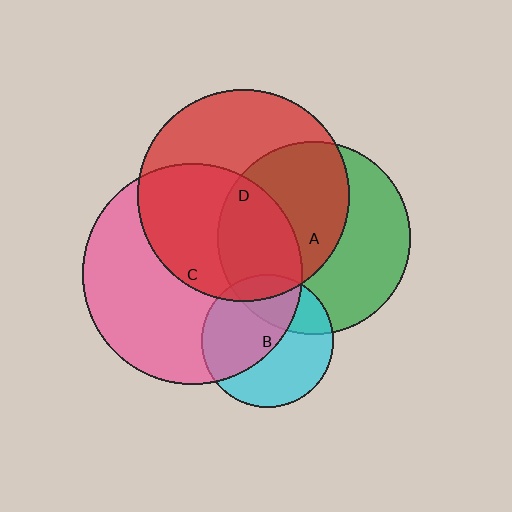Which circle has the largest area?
Circle C (pink).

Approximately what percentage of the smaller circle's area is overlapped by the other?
Approximately 10%.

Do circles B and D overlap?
Yes.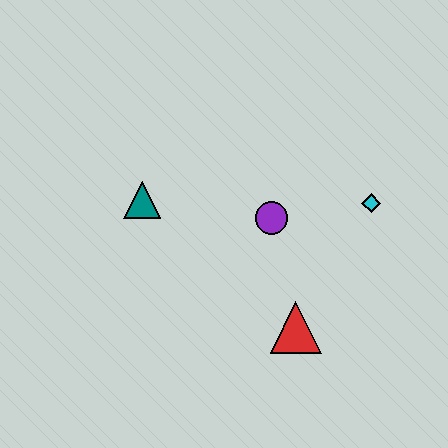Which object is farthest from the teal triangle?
The cyan diamond is farthest from the teal triangle.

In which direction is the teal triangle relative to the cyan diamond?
The teal triangle is to the left of the cyan diamond.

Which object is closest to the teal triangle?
The purple circle is closest to the teal triangle.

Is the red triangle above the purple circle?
No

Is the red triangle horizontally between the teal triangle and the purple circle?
No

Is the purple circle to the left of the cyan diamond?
Yes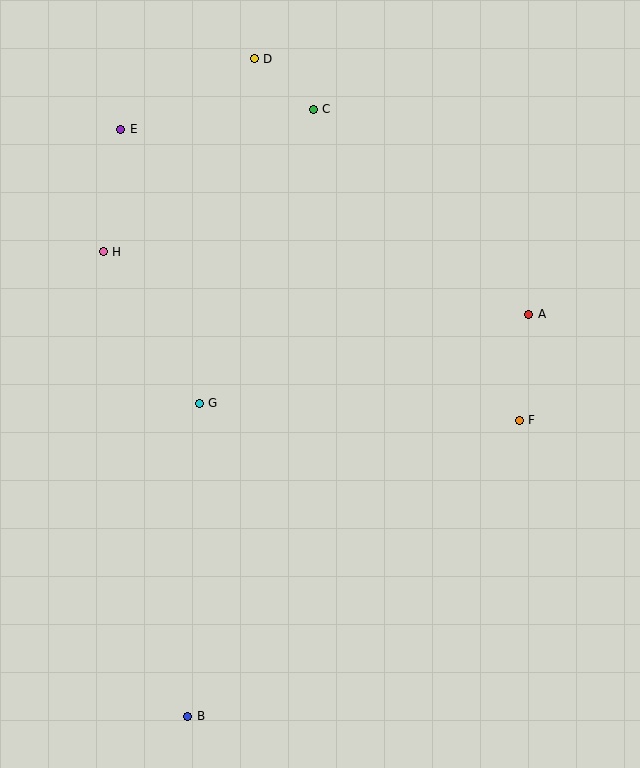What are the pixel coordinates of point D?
Point D is at (254, 59).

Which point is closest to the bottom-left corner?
Point B is closest to the bottom-left corner.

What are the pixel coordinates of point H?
Point H is at (103, 252).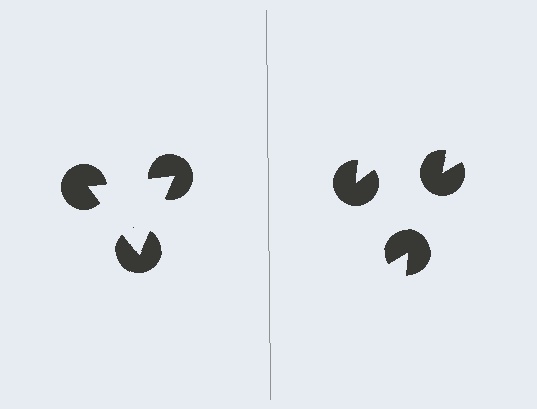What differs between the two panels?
The pac-man discs are positioned identically on both sides; only the wedge orientations differ. On the left they align to a triangle; on the right they are misaligned.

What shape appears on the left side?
An illusory triangle.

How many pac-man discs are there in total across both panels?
6 — 3 on each side.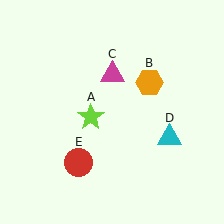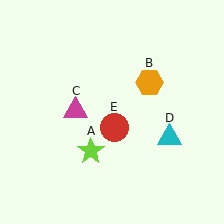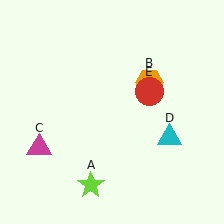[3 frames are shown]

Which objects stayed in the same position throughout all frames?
Orange hexagon (object B) and cyan triangle (object D) remained stationary.